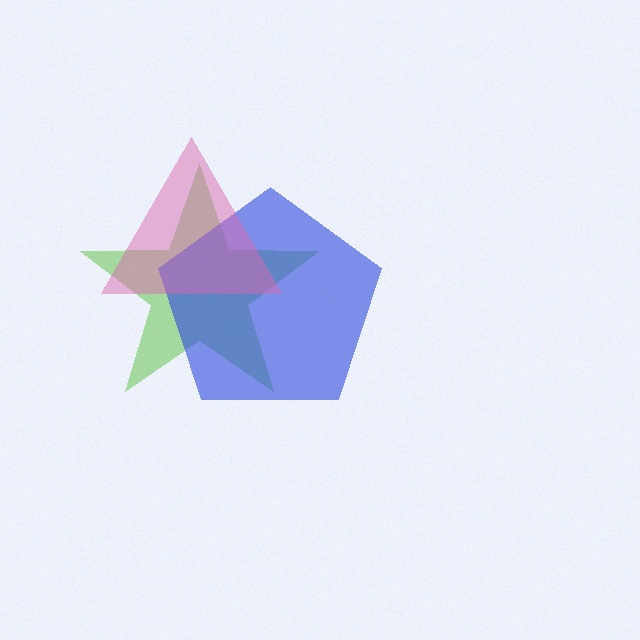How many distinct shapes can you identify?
There are 3 distinct shapes: a lime star, a blue pentagon, a pink triangle.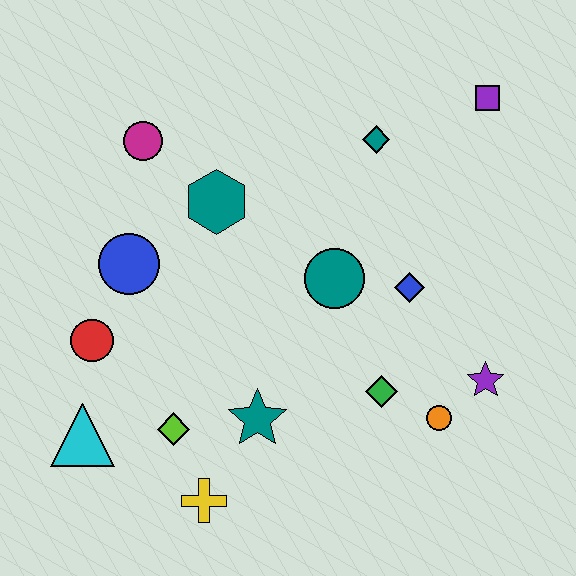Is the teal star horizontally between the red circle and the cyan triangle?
No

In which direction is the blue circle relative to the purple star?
The blue circle is to the left of the purple star.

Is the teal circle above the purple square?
No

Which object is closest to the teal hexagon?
The magenta circle is closest to the teal hexagon.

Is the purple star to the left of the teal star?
No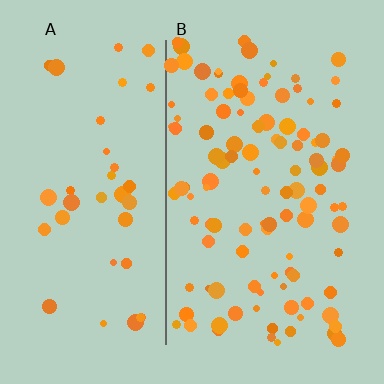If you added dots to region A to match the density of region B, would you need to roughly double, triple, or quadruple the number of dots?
Approximately triple.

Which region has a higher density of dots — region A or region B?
B (the right).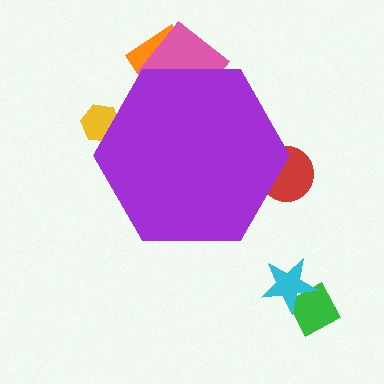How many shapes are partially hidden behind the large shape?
4 shapes are partially hidden.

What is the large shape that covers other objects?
A purple hexagon.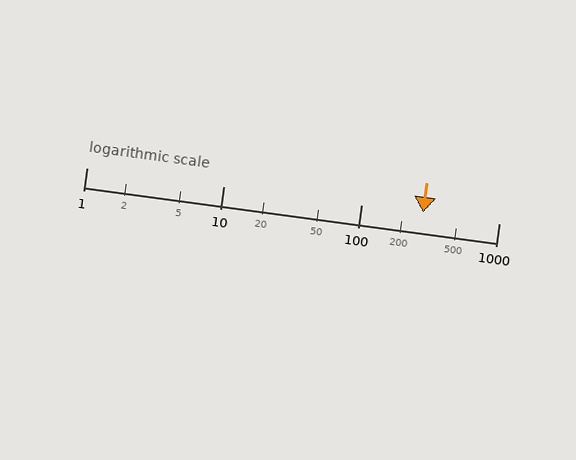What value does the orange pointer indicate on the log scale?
The pointer indicates approximately 280.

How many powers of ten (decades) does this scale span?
The scale spans 3 decades, from 1 to 1000.